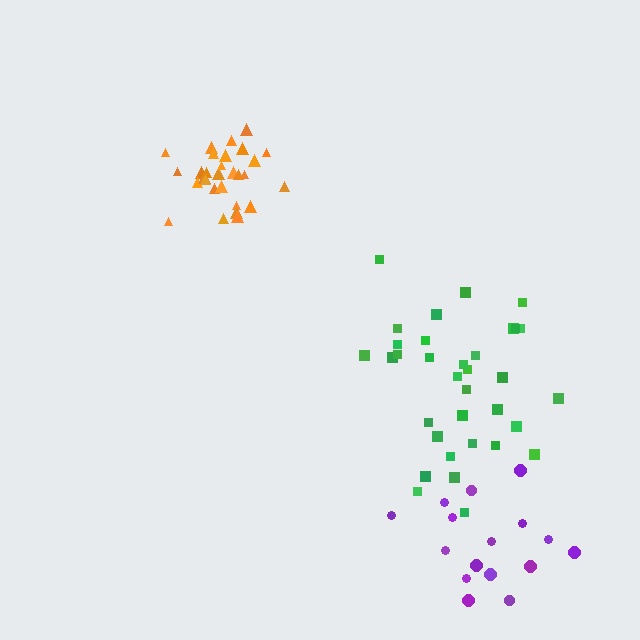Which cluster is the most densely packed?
Orange.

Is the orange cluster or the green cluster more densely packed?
Orange.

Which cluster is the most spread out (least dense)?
Purple.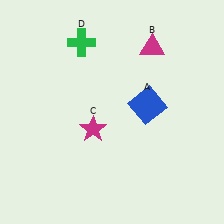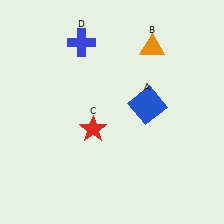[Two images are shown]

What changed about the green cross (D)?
In Image 1, D is green. In Image 2, it changed to blue.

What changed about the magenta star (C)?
In Image 1, C is magenta. In Image 2, it changed to red.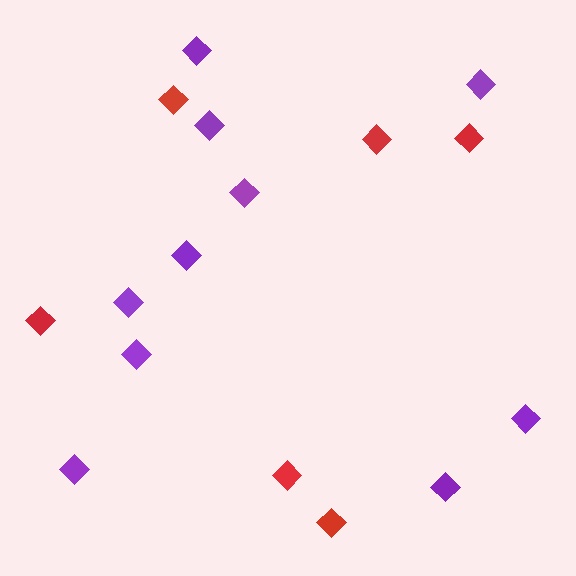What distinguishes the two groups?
There are 2 groups: one group of purple diamonds (10) and one group of red diamonds (6).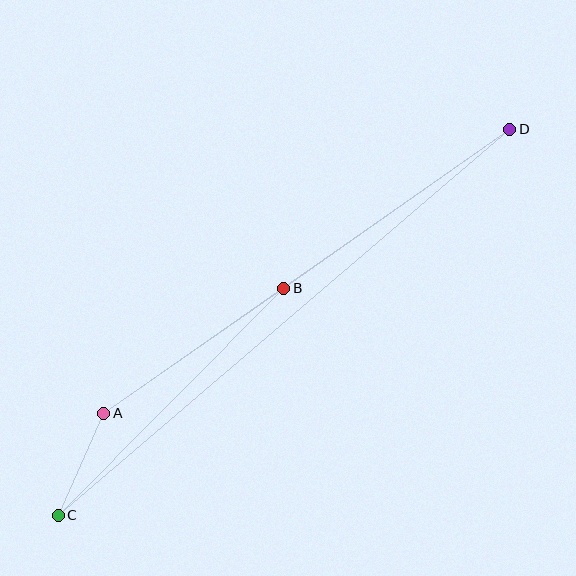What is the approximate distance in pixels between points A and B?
The distance between A and B is approximately 219 pixels.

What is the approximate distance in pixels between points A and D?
The distance between A and D is approximately 496 pixels.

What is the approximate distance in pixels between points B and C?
The distance between B and C is approximately 320 pixels.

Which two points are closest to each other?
Points A and C are closest to each other.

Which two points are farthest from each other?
Points C and D are farthest from each other.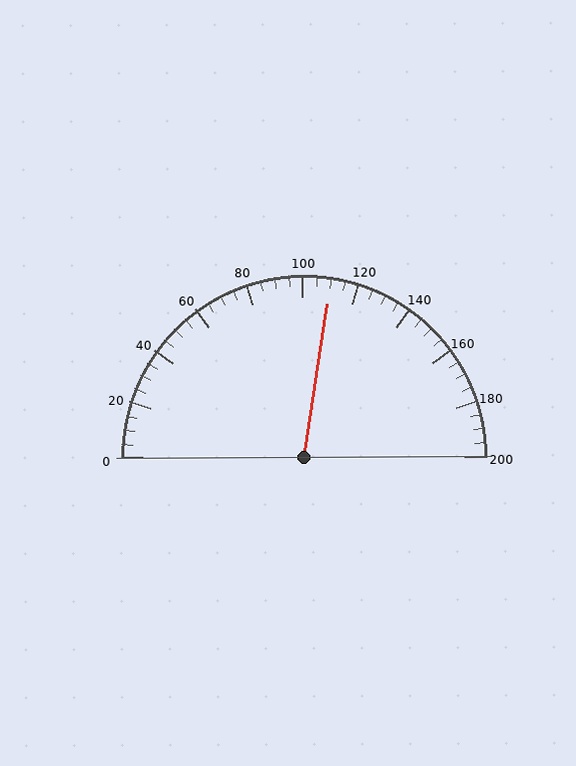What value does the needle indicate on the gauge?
The needle indicates approximately 110.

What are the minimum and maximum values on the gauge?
The gauge ranges from 0 to 200.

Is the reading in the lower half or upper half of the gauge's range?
The reading is in the upper half of the range (0 to 200).